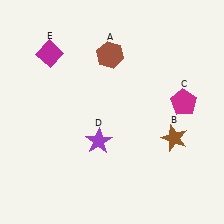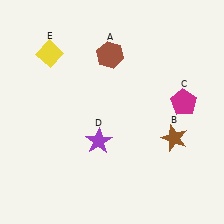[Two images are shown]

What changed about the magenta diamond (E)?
In Image 1, E is magenta. In Image 2, it changed to yellow.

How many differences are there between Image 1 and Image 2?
There is 1 difference between the two images.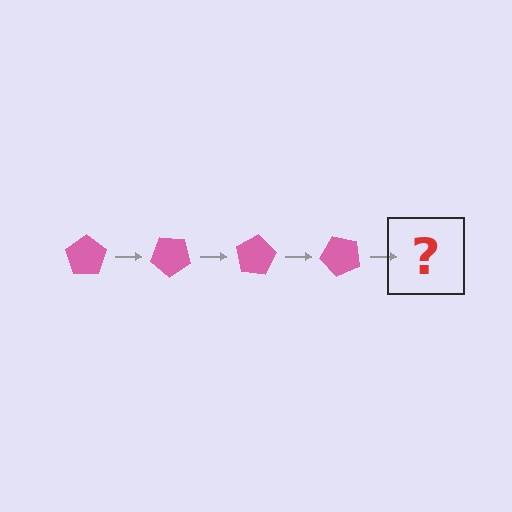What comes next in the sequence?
The next element should be a pink pentagon rotated 160 degrees.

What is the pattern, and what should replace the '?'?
The pattern is that the pentagon rotates 40 degrees each step. The '?' should be a pink pentagon rotated 160 degrees.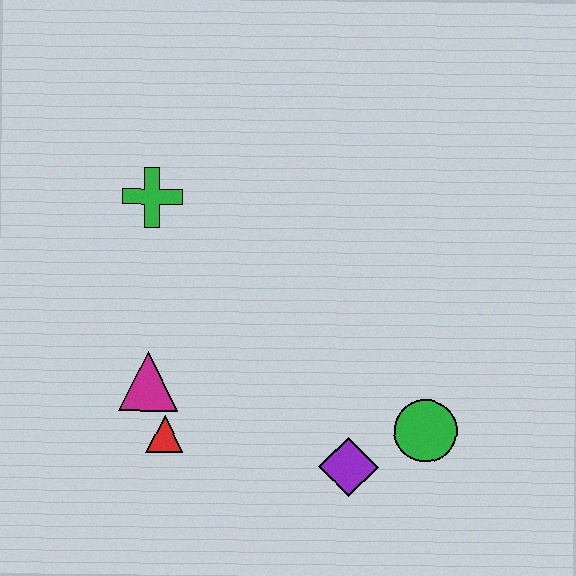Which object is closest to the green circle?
The purple diamond is closest to the green circle.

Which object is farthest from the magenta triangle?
The green circle is farthest from the magenta triangle.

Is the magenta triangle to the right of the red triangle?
No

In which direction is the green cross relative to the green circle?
The green cross is to the left of the green circle.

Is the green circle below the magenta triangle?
Yes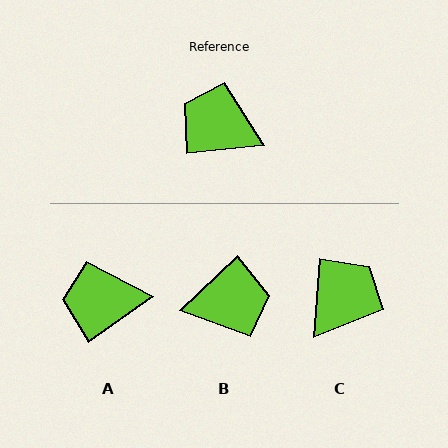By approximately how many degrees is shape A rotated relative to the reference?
Approximately 29 degrees counter-clockwise.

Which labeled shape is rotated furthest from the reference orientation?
B, about 143 degrees away.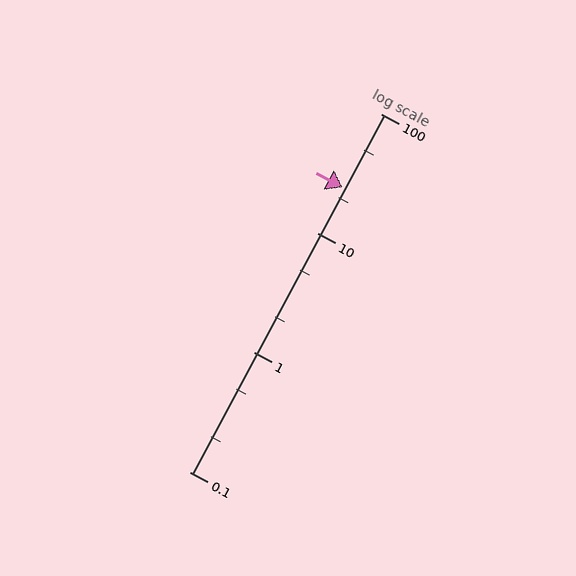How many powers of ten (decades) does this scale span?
The scale spans 3 decades, from 0.1 to 100.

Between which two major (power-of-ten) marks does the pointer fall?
The pointer is between 10 and 100.